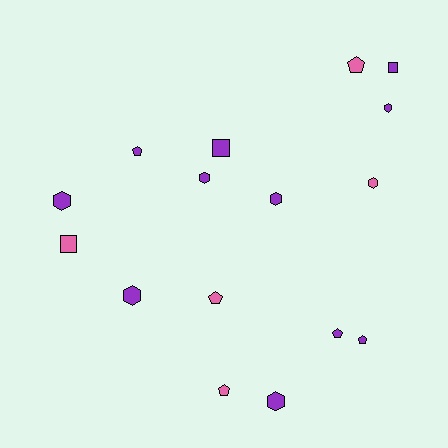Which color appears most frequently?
Purple, with 11 objects.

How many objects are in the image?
There are 16 objects.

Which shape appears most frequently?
Hexagon, with 7 objects.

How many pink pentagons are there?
There are 3 pink pentagons.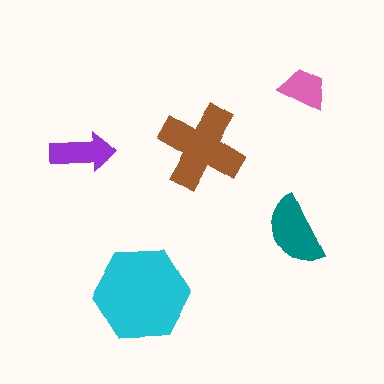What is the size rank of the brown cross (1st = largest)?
2nd.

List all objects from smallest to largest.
The pink trapezoid, the purple arrow, the teal semicircle, the brown cross, the cyan hexagon.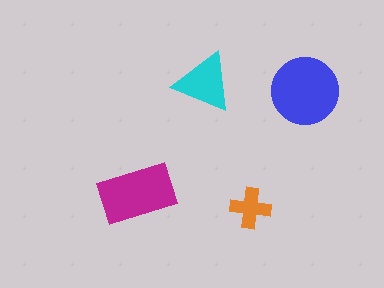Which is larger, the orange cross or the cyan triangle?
The cyan triangle.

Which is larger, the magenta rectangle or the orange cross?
The magenta rectangle.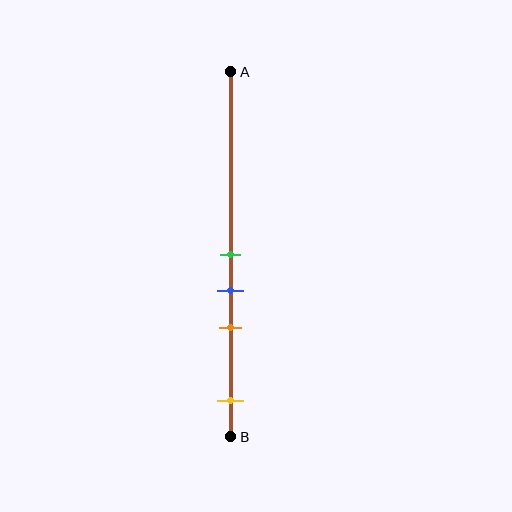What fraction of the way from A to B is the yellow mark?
The yellow mark is approximately 90% (0.9) of the way from A to B.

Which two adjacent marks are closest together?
The green and blue marks are the closest adjacent pair.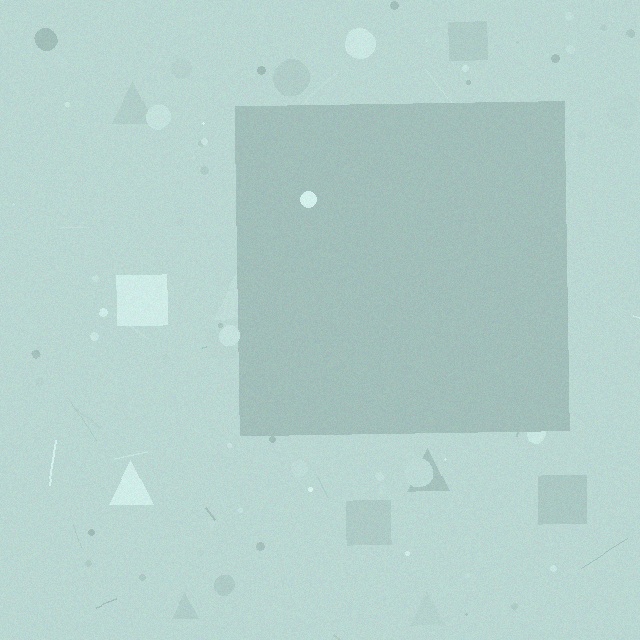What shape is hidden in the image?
A square is hidden in the image.